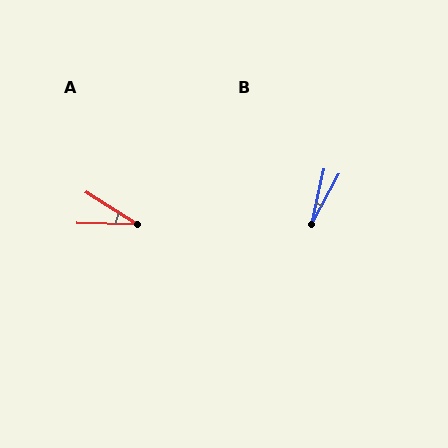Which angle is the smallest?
B, at approximately 17 degrees.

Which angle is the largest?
A, at approximately 32 degrees.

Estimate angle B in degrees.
Approximately 17 degrees.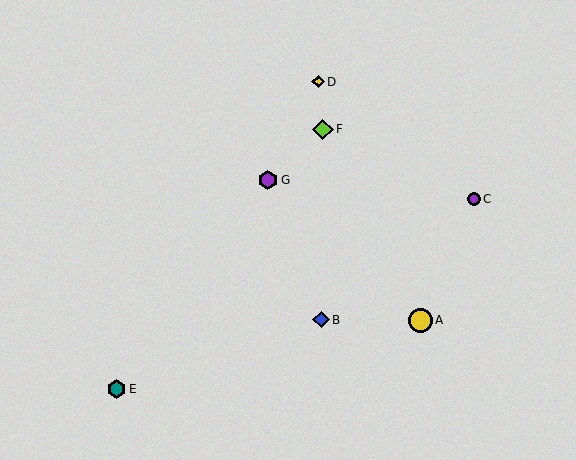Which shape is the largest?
The yellow circle (labeled A) is the largest.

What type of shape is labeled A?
Shape A is a yellow circle.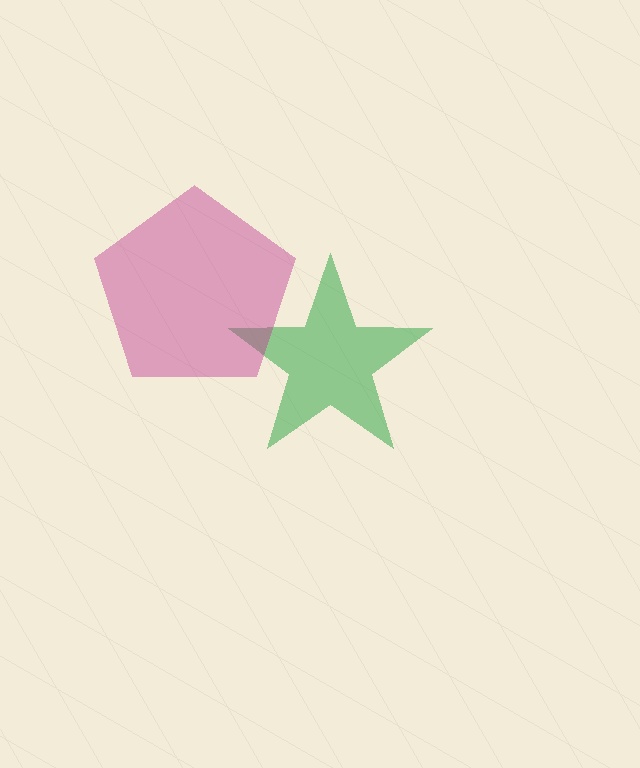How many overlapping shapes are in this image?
There are 2 overlapping shapes in the image.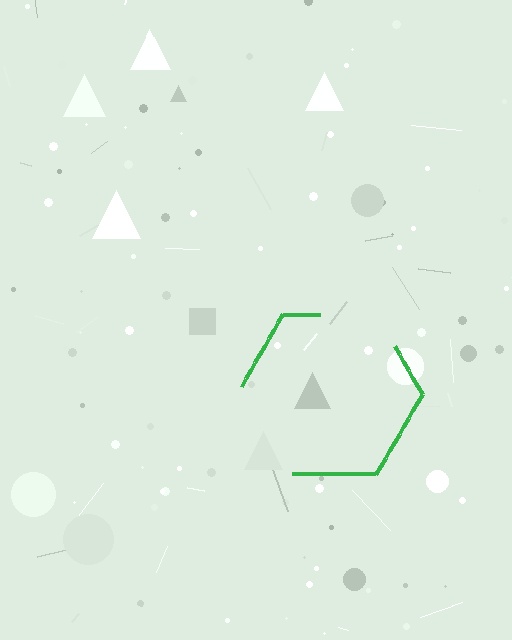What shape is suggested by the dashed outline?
The dashed outline suggests a hexagon.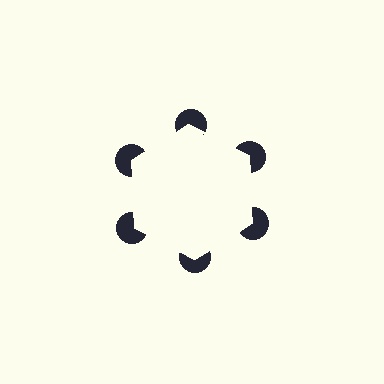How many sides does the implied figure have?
6 sides.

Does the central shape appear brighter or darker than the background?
It typically appears slightly brighter than the background, even though no actual brightness change is drawn.